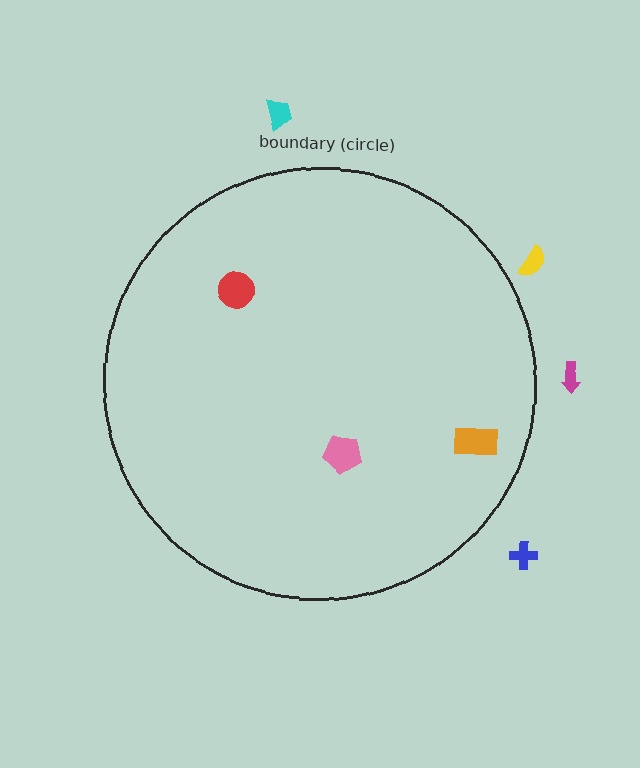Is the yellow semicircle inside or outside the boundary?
Outside.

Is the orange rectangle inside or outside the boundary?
Inside.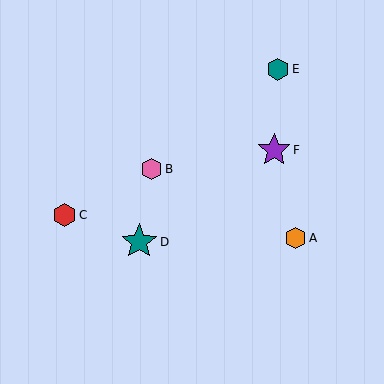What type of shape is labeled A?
Shape A is an orange hexagon.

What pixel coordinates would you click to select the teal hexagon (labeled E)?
Click at (278, 69) to select the teal hexagon E.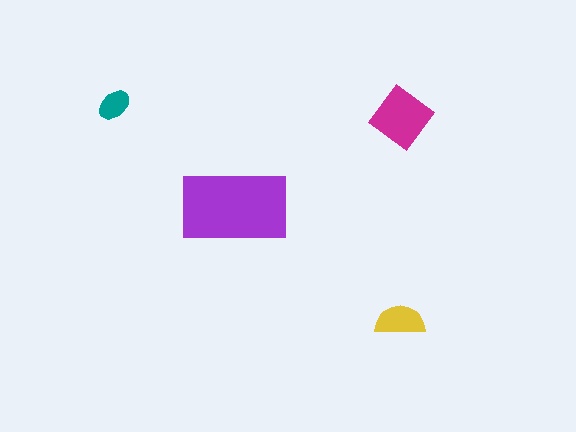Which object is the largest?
The purple rectangle.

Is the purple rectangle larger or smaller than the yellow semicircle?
Larger.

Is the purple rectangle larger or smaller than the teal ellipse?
Larger.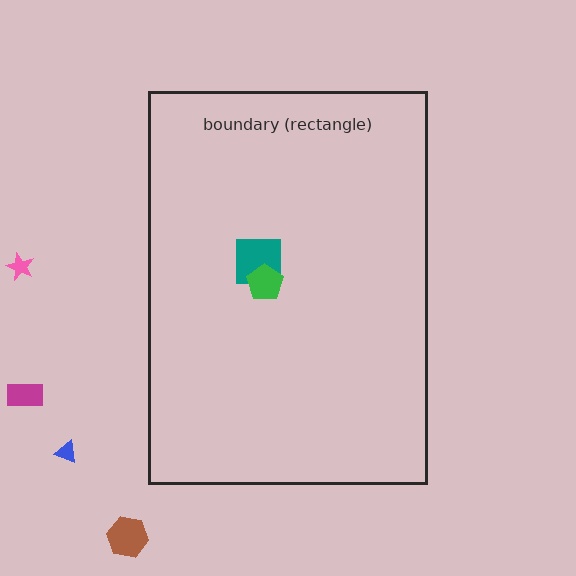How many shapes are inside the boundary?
2 inside, 4 outside.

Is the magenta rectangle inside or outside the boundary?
Outside.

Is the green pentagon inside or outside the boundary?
Inside.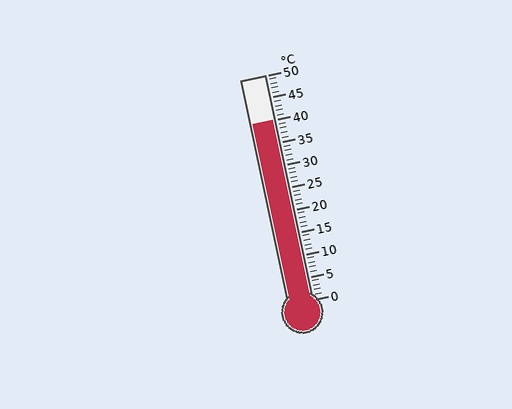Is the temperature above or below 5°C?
The temperature is above 5°C.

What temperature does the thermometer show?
The thermometer shows approximately 40°C.